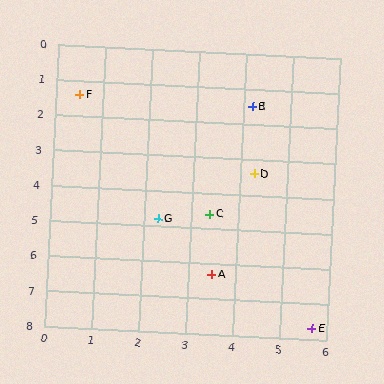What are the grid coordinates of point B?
Point B is at approximately (4.2, 1.5).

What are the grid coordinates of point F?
Point F is at approximately (0.5, 1.4).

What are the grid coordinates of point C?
Point C is at approximately (3.4, 4.6).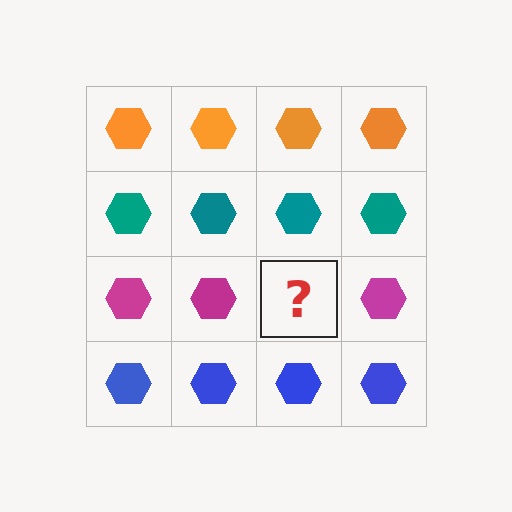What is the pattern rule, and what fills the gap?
The rule is that each row has a consistent color. The gap should be filled with a magenta hexagon.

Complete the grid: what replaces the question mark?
The question mark should be replaced with a magenta hexagon.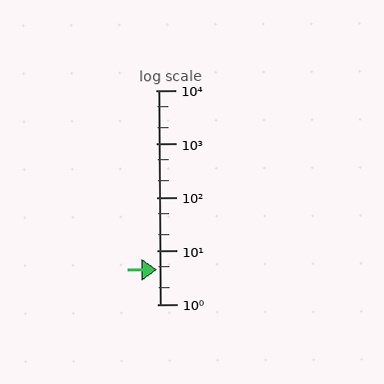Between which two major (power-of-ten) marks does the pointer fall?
The pointer is between 1 and 10.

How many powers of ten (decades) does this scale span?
The scale spans 4 decades, from 1 to 10000.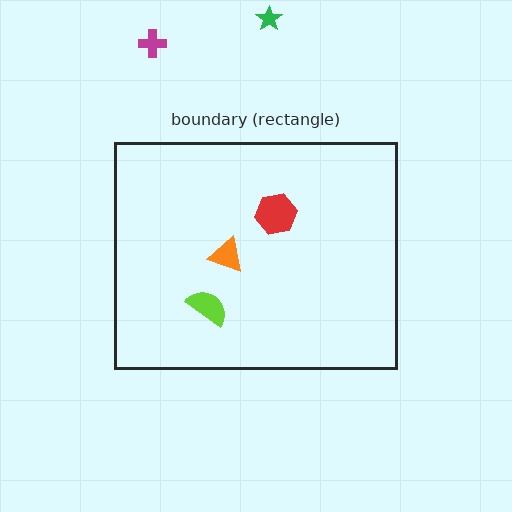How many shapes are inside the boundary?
3 inside, 2 outside.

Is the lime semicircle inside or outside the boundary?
Inside.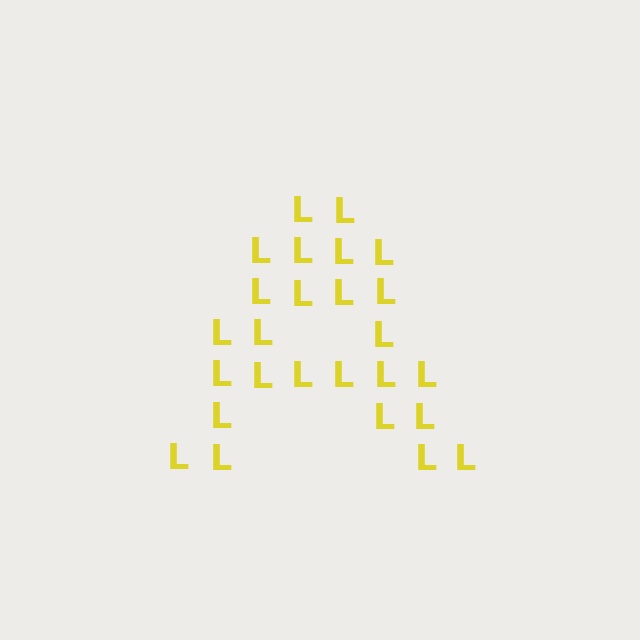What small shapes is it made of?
It is made of small letter L's.